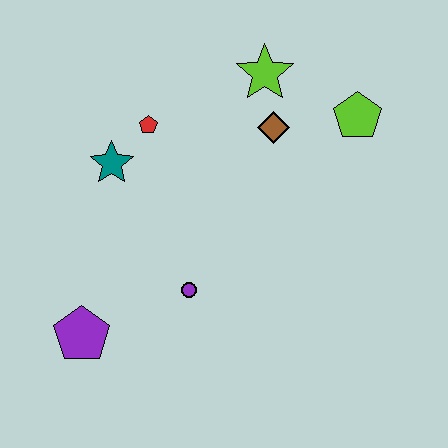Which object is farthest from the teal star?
The lime pentagon is farthest from the teal star.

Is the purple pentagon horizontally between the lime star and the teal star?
No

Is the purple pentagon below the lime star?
Yes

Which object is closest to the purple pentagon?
The purple circle is closest to the purple pentagon.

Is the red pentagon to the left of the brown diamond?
Yes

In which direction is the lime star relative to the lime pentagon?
The lime star is to the left of the lime pentagon.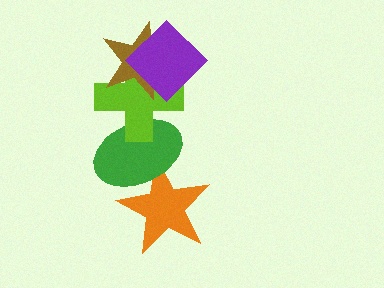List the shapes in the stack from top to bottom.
From top to bottom: the purple diamond, the brown star, the lime cross, the green ellipse, the orange star.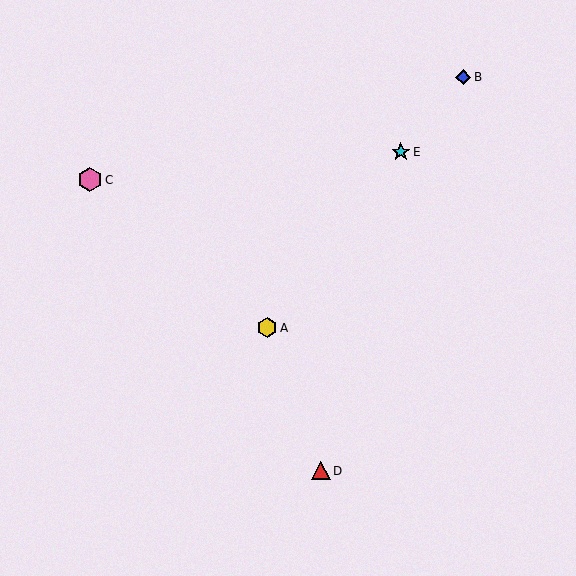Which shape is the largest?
The pink hexagon (labeled C) is the largest.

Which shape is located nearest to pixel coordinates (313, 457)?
The red triangle (labeled D) at (321, 471) is nearest to that location.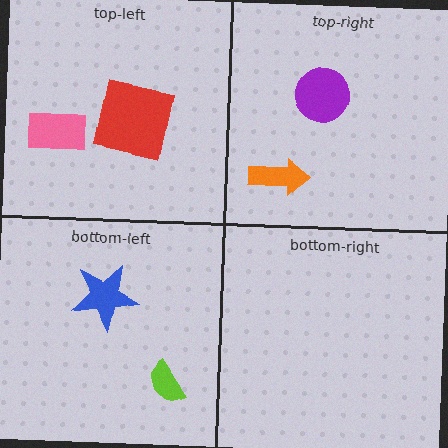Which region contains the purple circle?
The top-right region.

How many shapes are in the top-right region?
2.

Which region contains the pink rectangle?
The top-left region.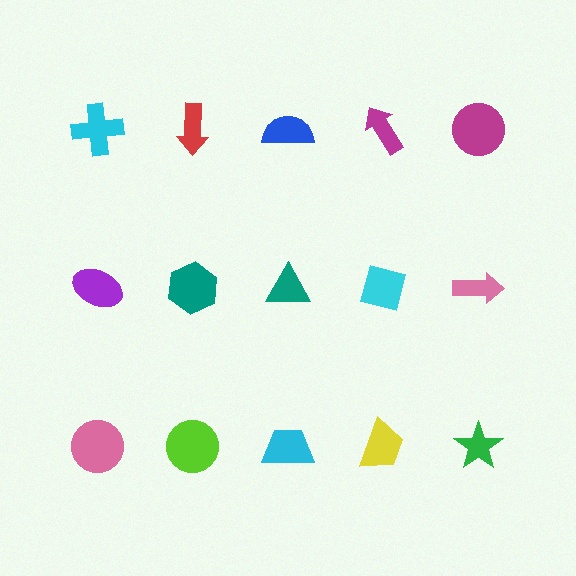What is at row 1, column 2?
A red arrow.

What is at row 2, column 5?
A pink arrow.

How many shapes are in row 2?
5 shapes.